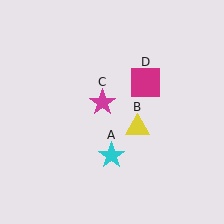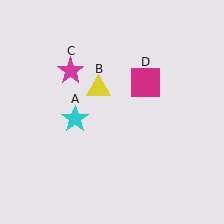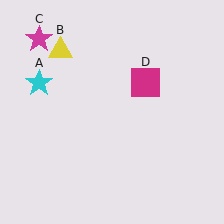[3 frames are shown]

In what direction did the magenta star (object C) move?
The magenta star (object C) moved up and to the left.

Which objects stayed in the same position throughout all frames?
Magenta square (object D) remained stationary.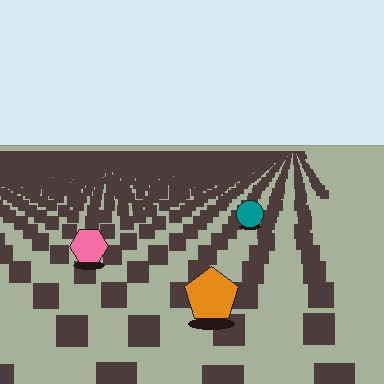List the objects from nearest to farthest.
From nearest to farthest: the orange pentagon, the pink hexagon, the teal circle.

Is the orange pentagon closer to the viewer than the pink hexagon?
Yes. The orange pentagon is closer — you can tell from the texture gradient: the ground texture is coarser near it.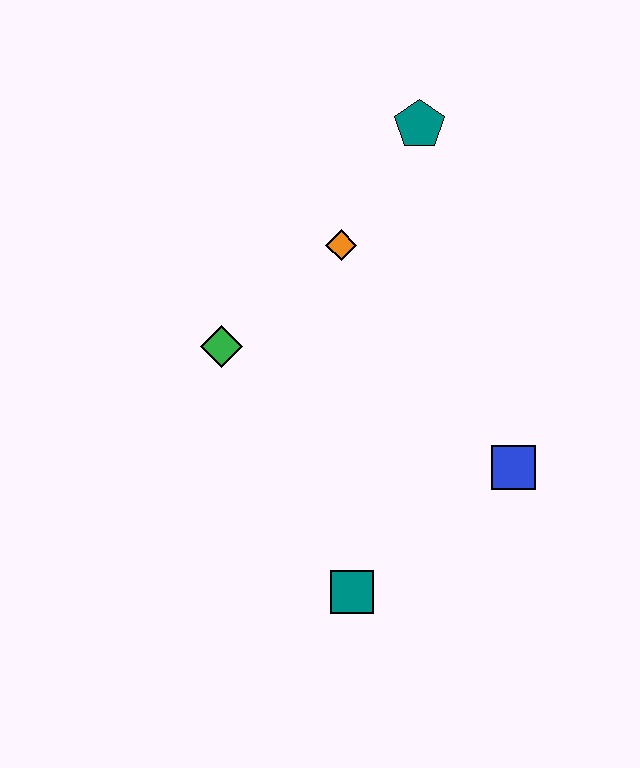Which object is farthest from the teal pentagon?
The teal square is farthest from the teal pentagon.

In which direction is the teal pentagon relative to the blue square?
The teal pentagon is above the blue square.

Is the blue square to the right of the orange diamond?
Yes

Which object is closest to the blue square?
The teal square is closest to the blue square.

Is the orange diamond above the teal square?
Yes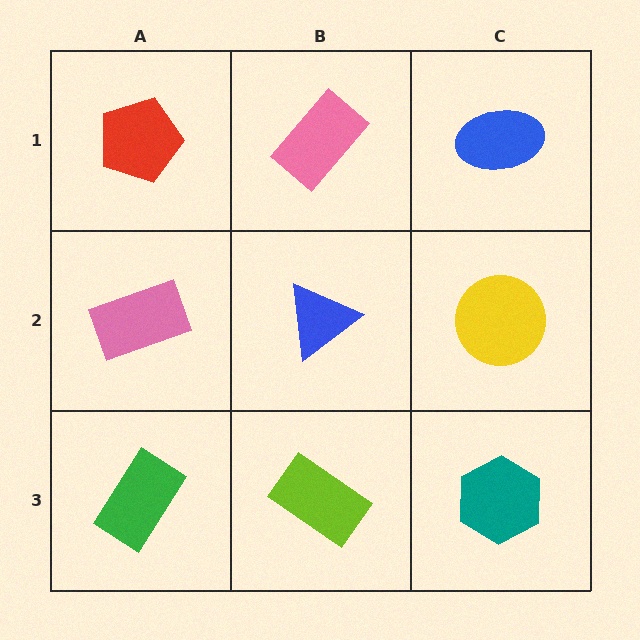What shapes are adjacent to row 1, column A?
A pink rectangle (row 2, column A), a pink rectangle (row 1, column B).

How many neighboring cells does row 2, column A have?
3.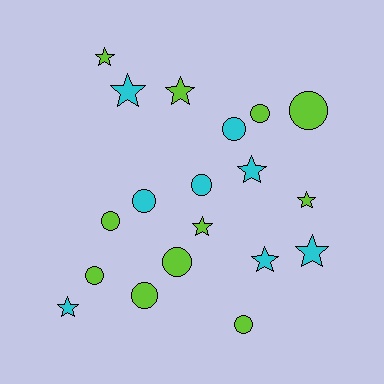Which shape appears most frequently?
Circle, with 10 objects.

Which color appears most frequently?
Lime, with 11 objects.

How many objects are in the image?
There are 19 objects.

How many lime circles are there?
There are 7 lime circles.